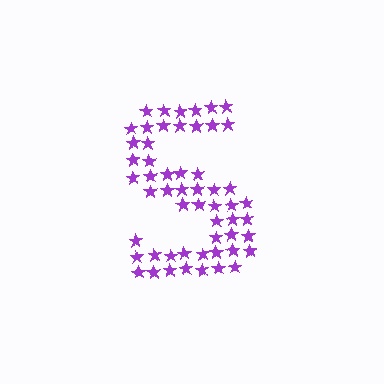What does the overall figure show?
The overall figure shows the letter S.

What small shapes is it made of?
It is made of small stars.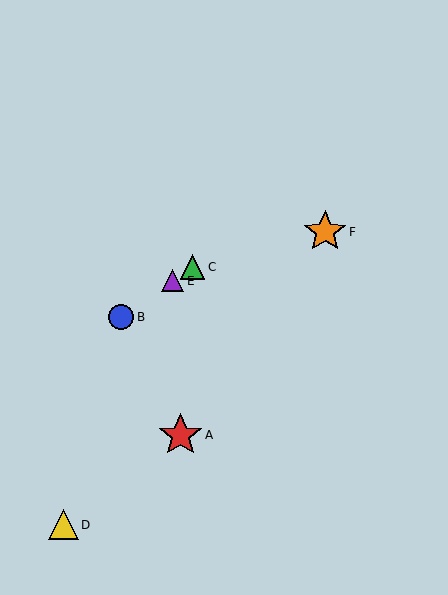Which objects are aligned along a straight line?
Objects B, C, E are aligned along a straight line.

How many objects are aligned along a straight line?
3 objects (B, C, E) are aligned along a straight line.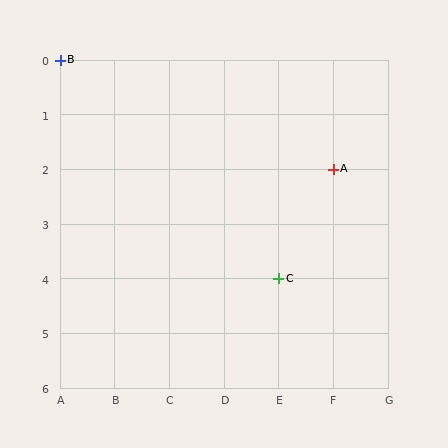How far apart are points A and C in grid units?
Points A and C are 1 column and 2 rows apart (about 2.2 grid units diagonally).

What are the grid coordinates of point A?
Point A is at grid coordinates (F, 2).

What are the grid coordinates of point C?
Point C is at grid coordinates (E, 4).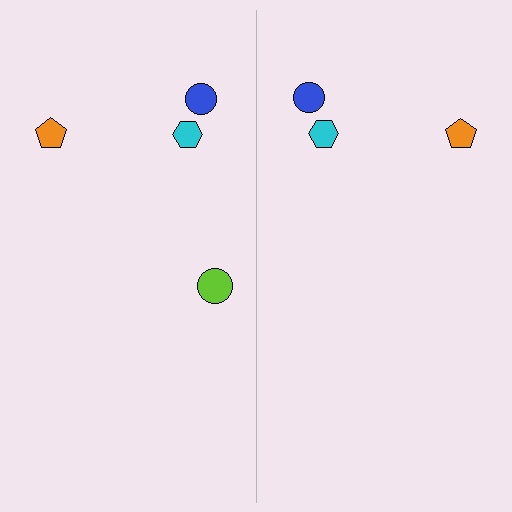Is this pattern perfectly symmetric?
No, the pattern is not perfectly symmetric. A lime circle is missing from the right side.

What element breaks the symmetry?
A lime circle is missing from the right side.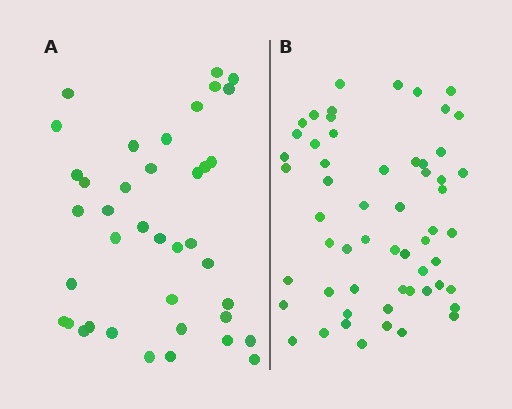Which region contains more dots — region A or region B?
Region B (the right region) has more dots.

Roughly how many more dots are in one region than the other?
Region B has approximately 20 more dots than region A.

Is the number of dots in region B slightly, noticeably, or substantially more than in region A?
Region B has substantially more. The ratio is roughly 1.5 to 1.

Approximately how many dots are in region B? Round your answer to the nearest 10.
About 60 dots. (The exact count is 57, which rounds to 60.)